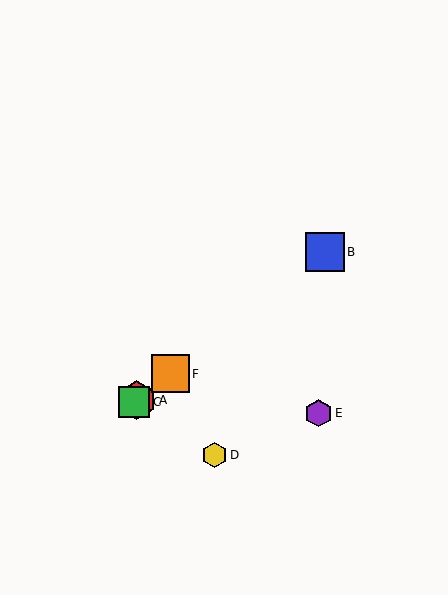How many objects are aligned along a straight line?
4 objects (A, B, C, F) are aligned along a straight line.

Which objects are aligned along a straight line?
Objects A, B, C, F are aligned along a straight line.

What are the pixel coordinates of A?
Object A is at (137, 400).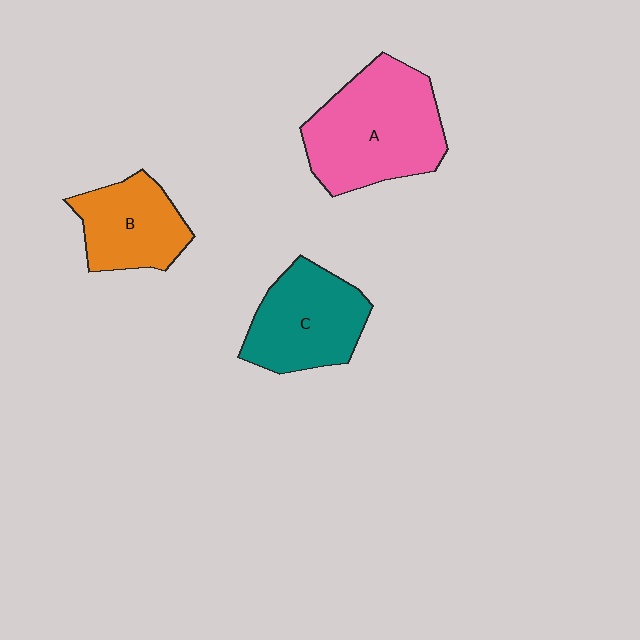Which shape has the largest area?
Shape A (pink).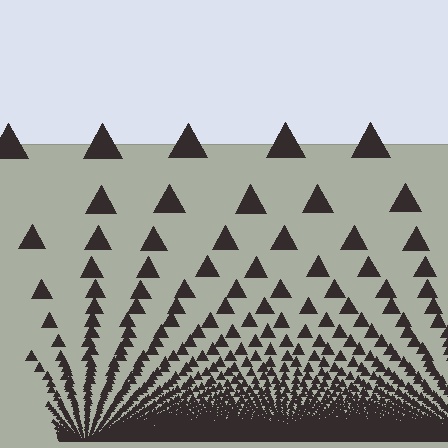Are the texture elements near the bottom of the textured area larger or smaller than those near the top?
Smaller. The gradient is inverted — elements near the bottom are smaller and denser.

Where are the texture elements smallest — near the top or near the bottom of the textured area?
Near the bottom.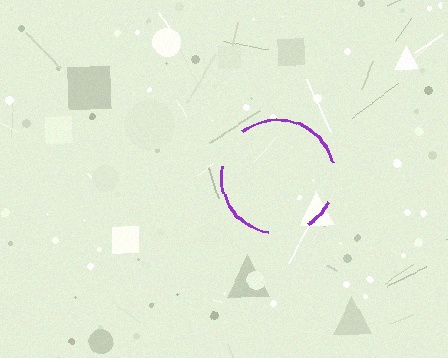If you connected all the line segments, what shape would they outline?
They would outline a circle.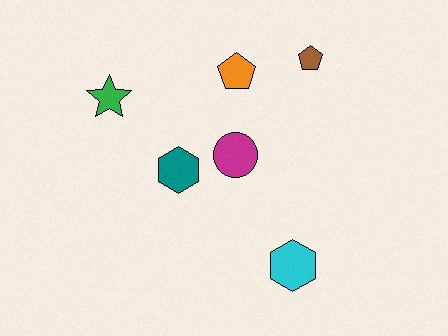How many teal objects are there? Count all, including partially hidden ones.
There is 1 teal object.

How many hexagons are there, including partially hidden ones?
There are 2 hexagons.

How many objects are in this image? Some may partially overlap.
There are 6 objects.